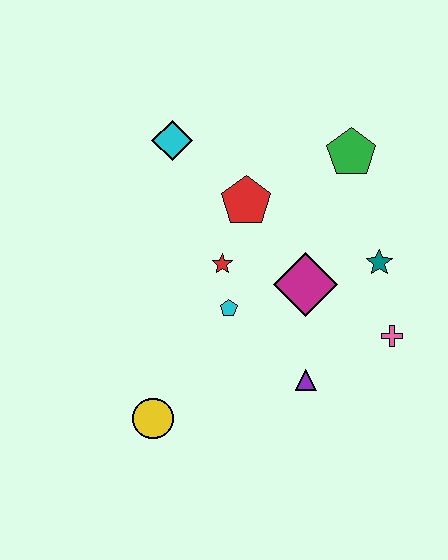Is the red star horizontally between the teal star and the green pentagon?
No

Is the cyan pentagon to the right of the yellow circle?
Yes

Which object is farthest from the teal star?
The yellow circle is farthest from the teal star.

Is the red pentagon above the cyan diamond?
No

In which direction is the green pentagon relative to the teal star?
The green pentagon is above the teal star.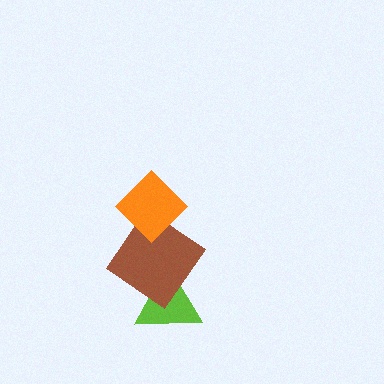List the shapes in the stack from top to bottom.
From top to bottom: the orange diamond, the brown diamond, the lime triangle.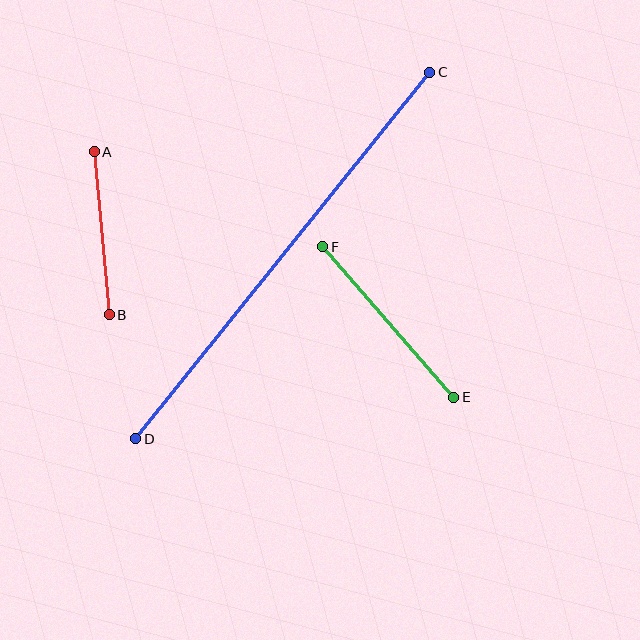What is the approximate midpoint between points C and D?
The midpoint is at approximately (283, 256) pixels.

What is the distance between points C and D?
The distance is approximately 469 pixels.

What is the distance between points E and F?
The distance is approximately 200 pixels.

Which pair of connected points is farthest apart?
Points C and D are farthest apart.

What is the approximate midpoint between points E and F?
The midpoint is at approximately (388, 322) pixels.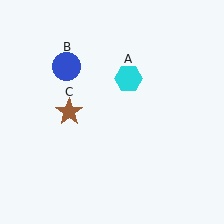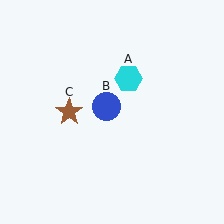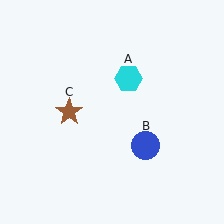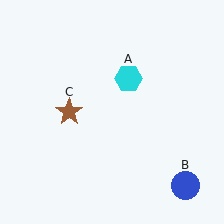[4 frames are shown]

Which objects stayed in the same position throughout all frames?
Cyan hexagon (object A) and brown star (object C) remained stationary.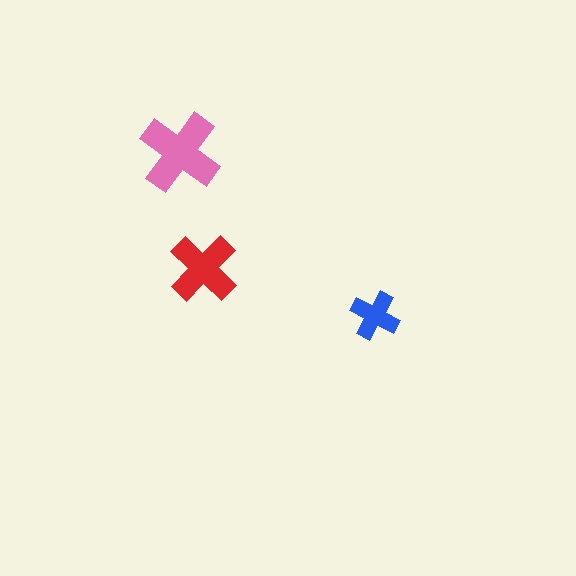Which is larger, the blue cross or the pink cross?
The pink one.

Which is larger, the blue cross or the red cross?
The red one.